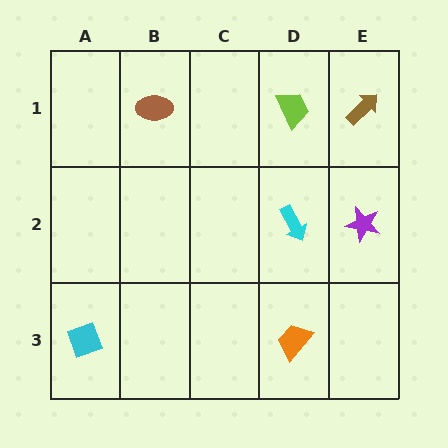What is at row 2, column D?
A cyan arrow.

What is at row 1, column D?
A lime trapezoid.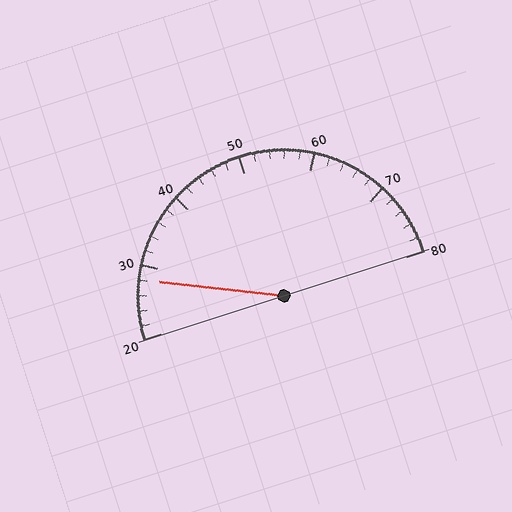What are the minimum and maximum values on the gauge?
The gauge ranges from 20 to 80.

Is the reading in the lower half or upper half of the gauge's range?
The reading is in the lower half of the range (20 to 80).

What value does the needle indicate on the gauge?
The needle indicates approximately 28.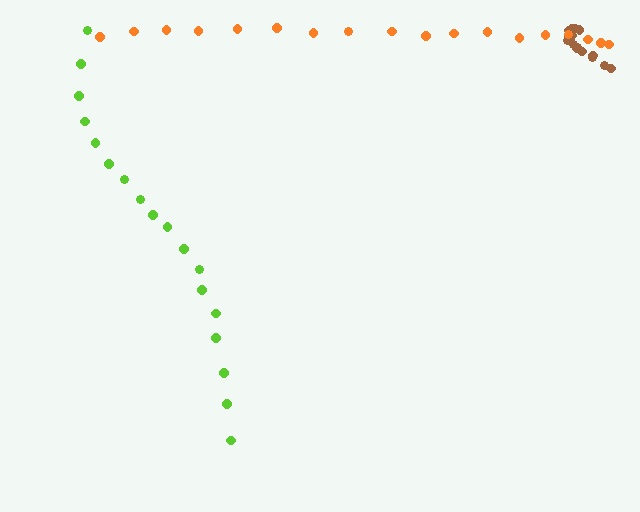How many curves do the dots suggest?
There are 3 distinct paths.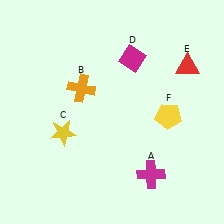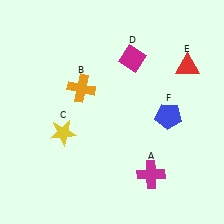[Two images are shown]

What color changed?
The pentagon (F) changed from yellow in Image 1 to blue in Image 2.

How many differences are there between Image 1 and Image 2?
There is 1 difference between the two images.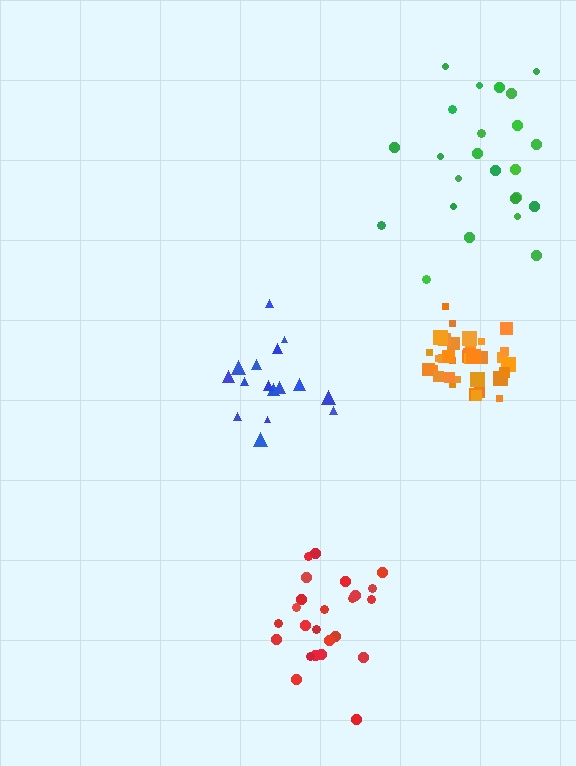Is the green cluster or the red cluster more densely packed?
Red.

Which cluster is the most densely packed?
Orange.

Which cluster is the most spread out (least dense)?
Green.